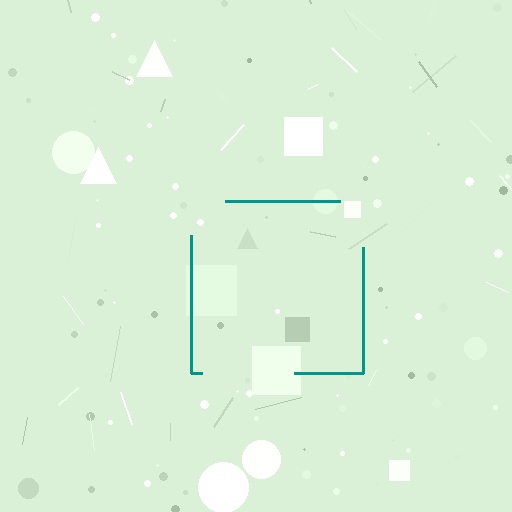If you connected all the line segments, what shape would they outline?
They would outline a square.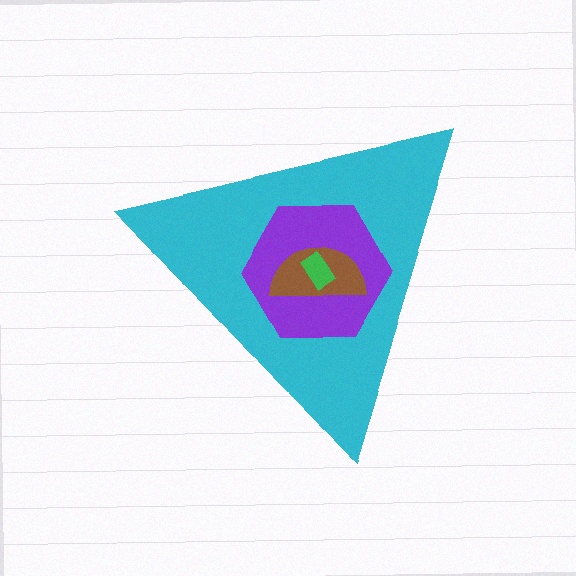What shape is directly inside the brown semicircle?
The green rectangle.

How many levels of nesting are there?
4.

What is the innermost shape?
The green rectangle.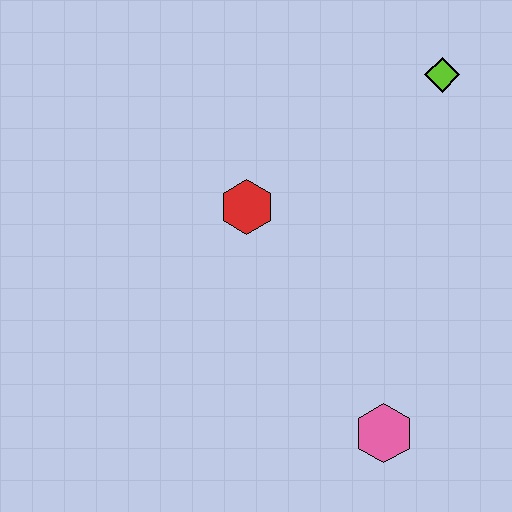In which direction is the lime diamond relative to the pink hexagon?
The lime diamond is above the pink hexagon.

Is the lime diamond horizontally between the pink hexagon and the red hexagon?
No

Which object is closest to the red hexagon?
The lime diamond is closest to the red hexagon.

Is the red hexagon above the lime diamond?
No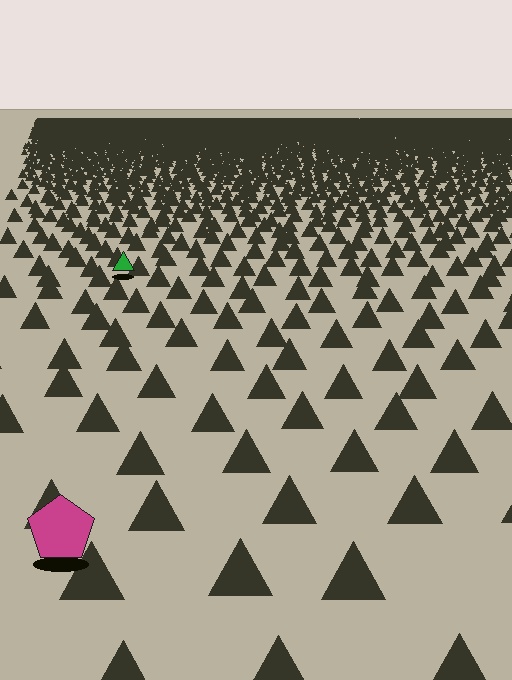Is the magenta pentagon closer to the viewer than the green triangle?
Yes. The magenta pentagon is closer — you can tell from the texture gradient: the ground texture is coarser near it.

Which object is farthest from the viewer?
The green triangle is farthest from the viewer. It appears smaller and the ground texture around it is denser.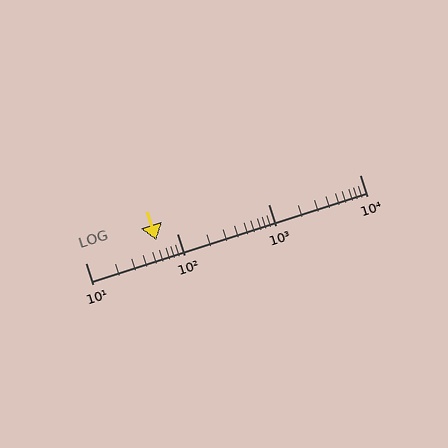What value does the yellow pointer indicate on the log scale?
The pointer indicates approximately 60.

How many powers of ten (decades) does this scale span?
The scale spans 3 decades, from 10 to 10000.